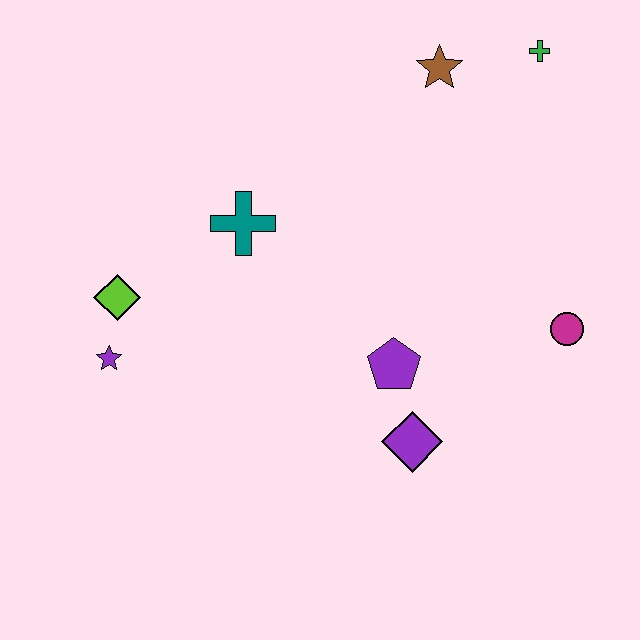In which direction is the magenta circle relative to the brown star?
The magenta circle is below the brown star.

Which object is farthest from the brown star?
The purple star is farthest from the brown star.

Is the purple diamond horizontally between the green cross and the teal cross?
Yes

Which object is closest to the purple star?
The lime diamond is closest to the purple star.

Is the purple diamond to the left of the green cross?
Yes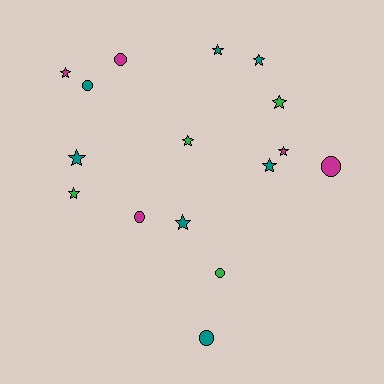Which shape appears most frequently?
Star, with 10 objects.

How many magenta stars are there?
There are 2 magenta stars.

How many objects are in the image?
There are 16 objects.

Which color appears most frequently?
Teal, with 7 objects.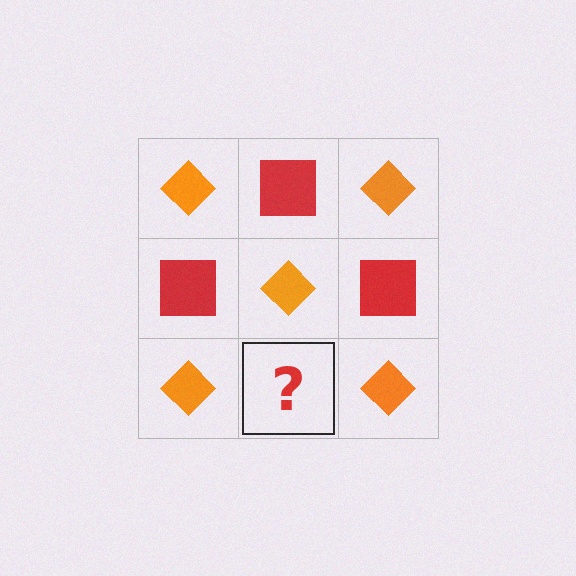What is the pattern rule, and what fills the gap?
The rule is that it alternates orange diamond and red square in a checkerboard pattern. The gap should be filled with a red square.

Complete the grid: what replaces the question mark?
The question mark should be replaced with a red square.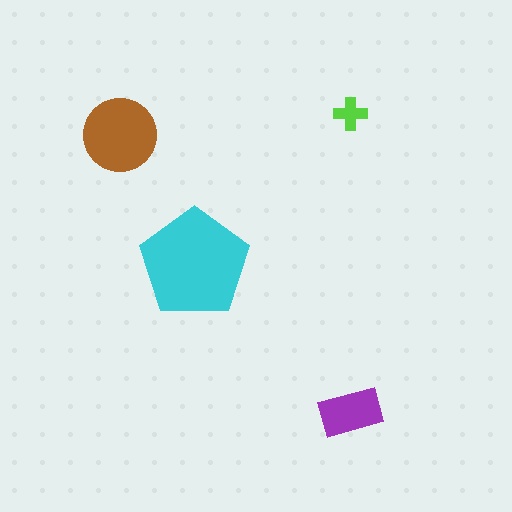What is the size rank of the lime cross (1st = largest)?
4th.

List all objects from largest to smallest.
The cyan pentagon, the brown circle, the purple rectangle, the lime cross.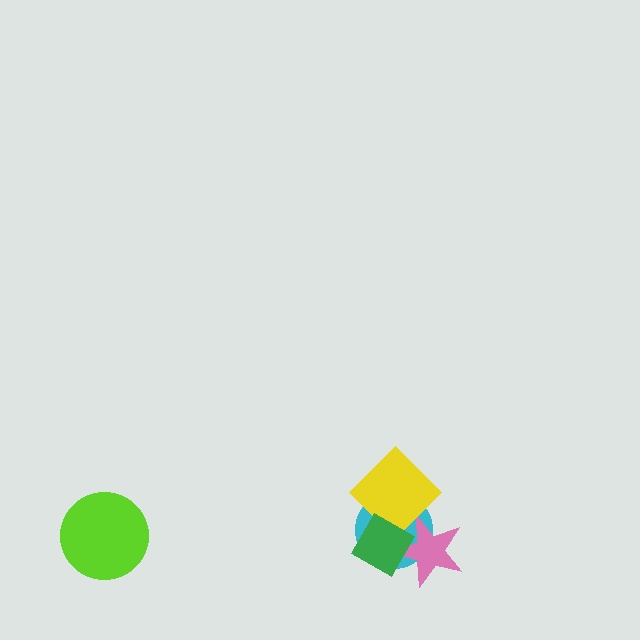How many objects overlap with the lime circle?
0 objects overlap with the lime circle.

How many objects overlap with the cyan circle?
3 objects overlap with the cyan circle.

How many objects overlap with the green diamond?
3 objects overlap with the green diamond.